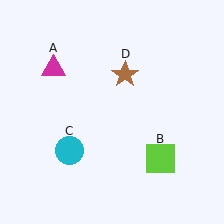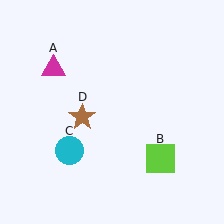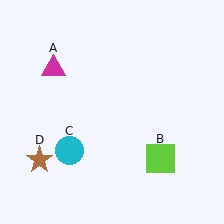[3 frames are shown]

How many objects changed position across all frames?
1 object changed position: brown star (object D).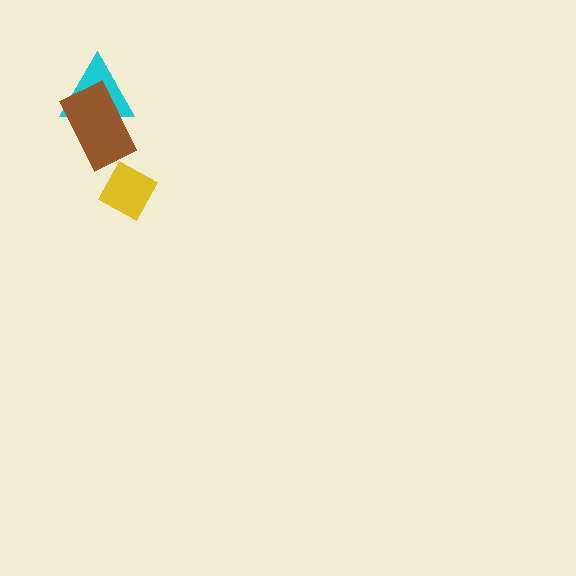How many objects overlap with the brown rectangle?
1 object overlaps with the brown rectangle.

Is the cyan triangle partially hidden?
Yes, it is partially covered by another shape.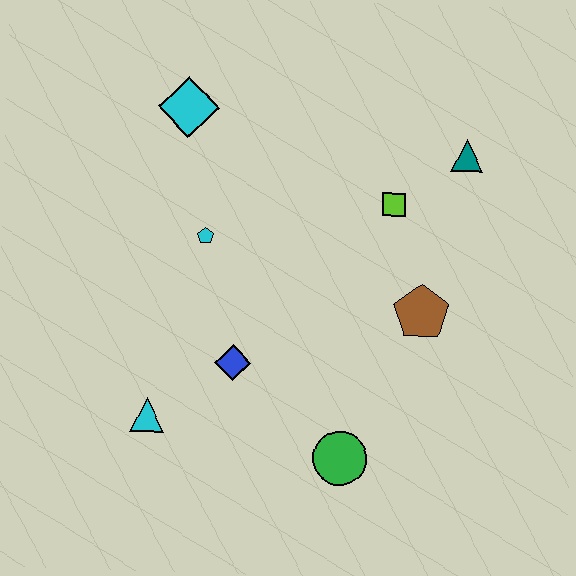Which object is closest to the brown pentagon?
The lime square is closest to the brown pentagon.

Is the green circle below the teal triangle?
Yes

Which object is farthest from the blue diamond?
The teal triangle is farthest from the blue diamond.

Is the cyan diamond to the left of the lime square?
Yes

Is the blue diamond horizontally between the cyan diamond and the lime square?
Yes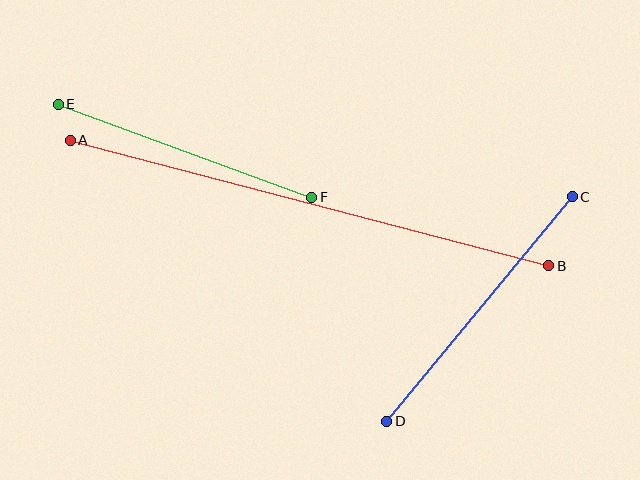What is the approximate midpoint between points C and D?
The midpoint is at approximately (479, 309) pixels.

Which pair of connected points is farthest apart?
Points A and B are farthest apart.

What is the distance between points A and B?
The distance is approximately 495 pixels.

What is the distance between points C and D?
The distance is approximately 291 pixels.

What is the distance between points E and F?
The distance is approximately 270 pixels.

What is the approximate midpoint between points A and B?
The midpoint is at approximately (309, 203) pixels.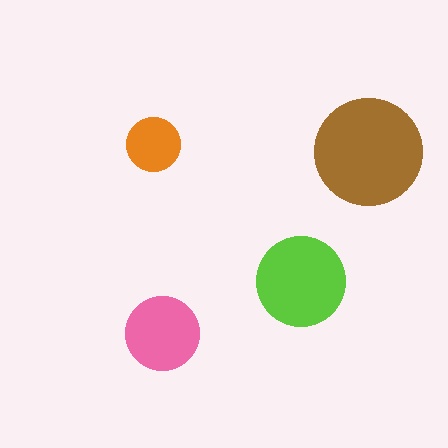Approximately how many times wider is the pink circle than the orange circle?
About 1.5 times wider.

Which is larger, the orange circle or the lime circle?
The lime one.